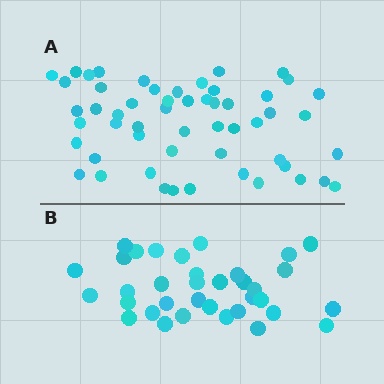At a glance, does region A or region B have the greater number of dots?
Region A (the top region) has more dots.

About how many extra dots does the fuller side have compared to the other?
Region A has approximately 20 more dots than region B.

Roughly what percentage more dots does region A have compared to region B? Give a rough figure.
About 55% more.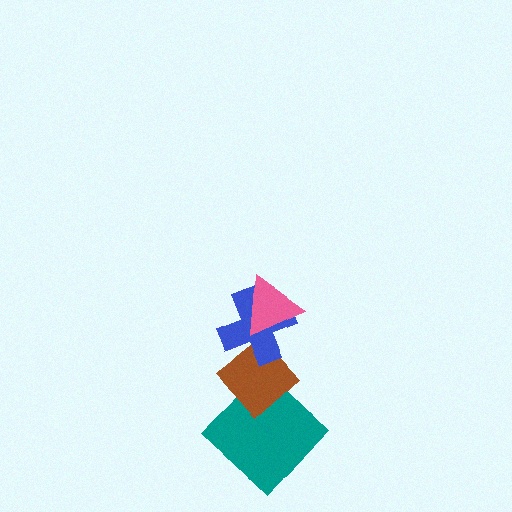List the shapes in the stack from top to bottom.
From top to bottom: the pink triangle, the blue cross, the brown diamond, the teal diamond.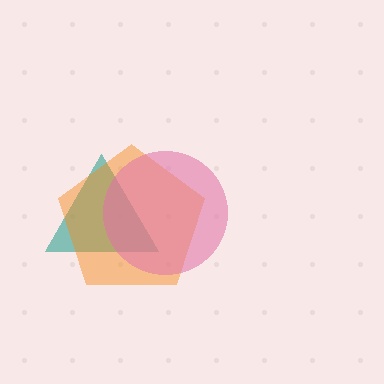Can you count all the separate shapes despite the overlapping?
Yes, there are 3 separate shapes.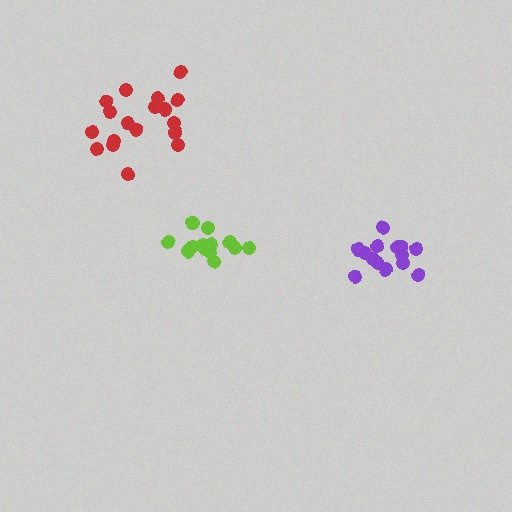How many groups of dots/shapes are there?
There are 3 groups.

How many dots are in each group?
Group 1: 14 dots, Group 2: 14 dots, Group 3: 18 dots (46 total).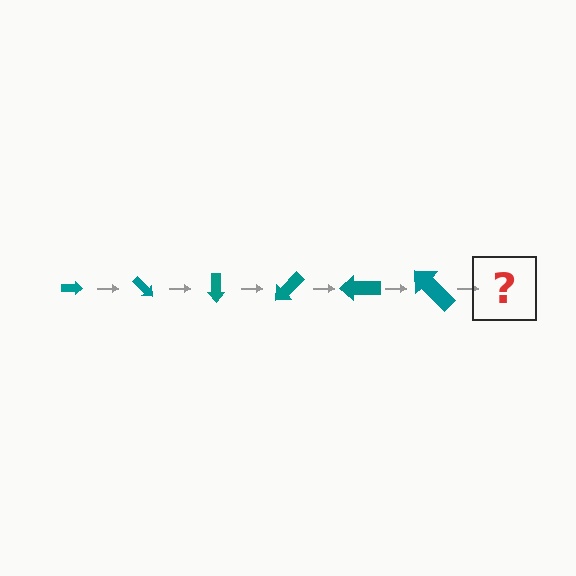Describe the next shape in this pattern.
It should be an arrow, larger than the previous one and rotated 270 degrees from the start.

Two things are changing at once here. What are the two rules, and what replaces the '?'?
The two rules are that the arrow grows larger each step and it rotates 45 degrees each step. The '?' should be an arrow, larger than the previous one and rotated 270 degrees from the start.